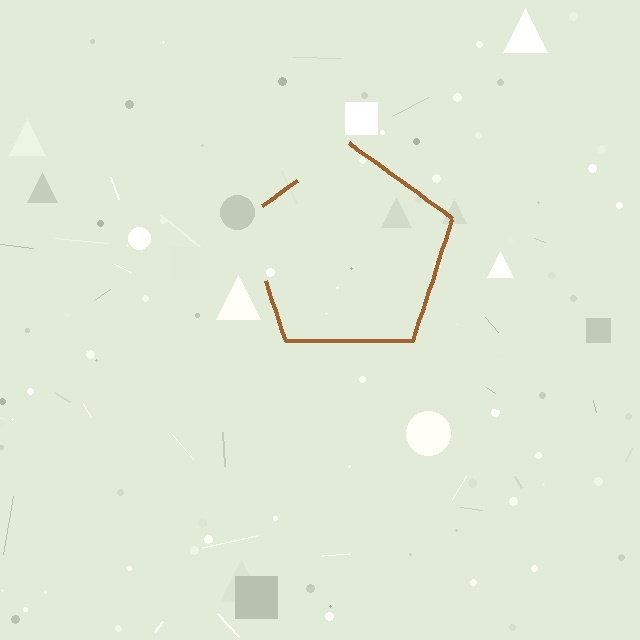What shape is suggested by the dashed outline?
The dashed outline suggests a pentagon.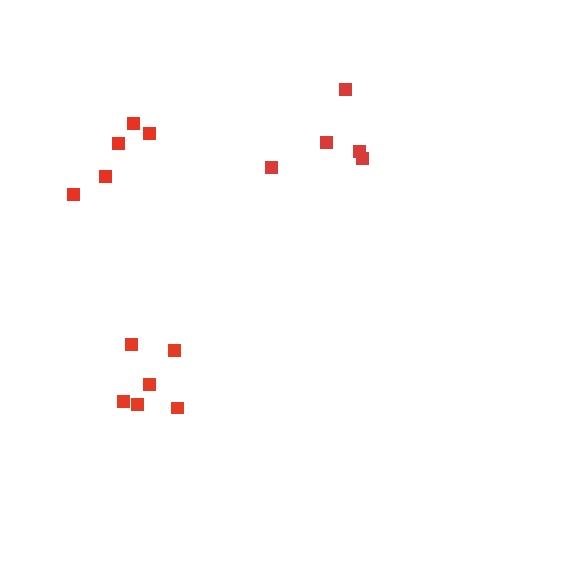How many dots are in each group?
Group 1: 5 dots, Group 2: 6 dots, Group 3: 5 dots (16 total).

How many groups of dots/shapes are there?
There are 3 groups.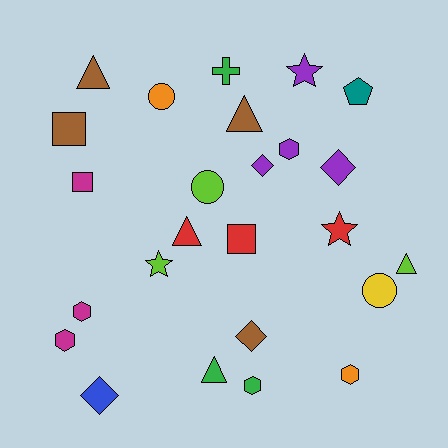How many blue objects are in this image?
There is 1 blue object.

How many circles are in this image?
There are 3 circles.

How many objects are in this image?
There are 25 objects.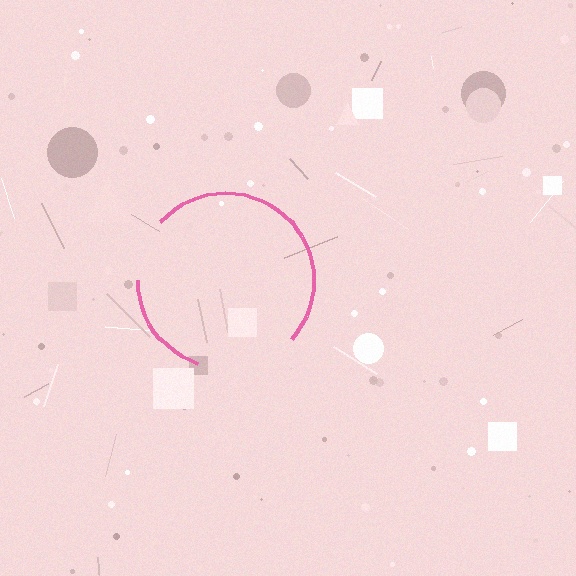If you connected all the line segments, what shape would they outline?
They would outline a circle.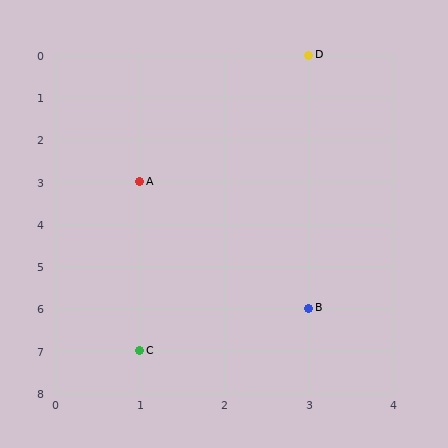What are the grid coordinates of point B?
Point B is at grid coordinates (3, 6).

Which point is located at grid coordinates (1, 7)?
Point C is at (1, 7).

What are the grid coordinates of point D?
Point D is at grid coordinates (3, 0).